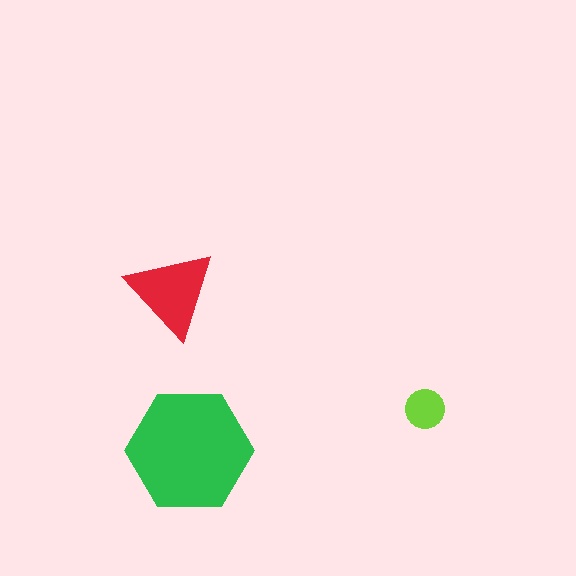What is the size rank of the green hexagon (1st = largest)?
1st.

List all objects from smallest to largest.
The lime circle, the red triangle, the green hexagon.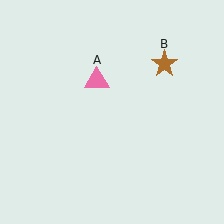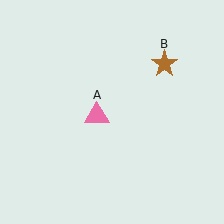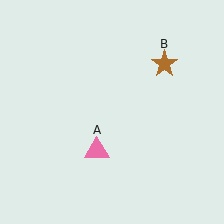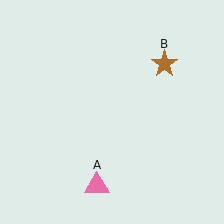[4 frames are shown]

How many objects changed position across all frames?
1 object changed position: pink triangle (object A).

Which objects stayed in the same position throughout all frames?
Brown star (object B) remained stationary.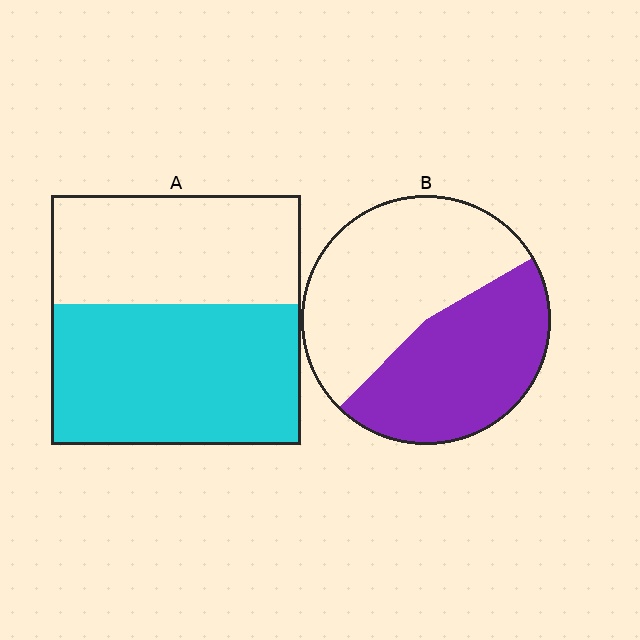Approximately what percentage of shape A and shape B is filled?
A is approximately 55% and B is approximately 45%.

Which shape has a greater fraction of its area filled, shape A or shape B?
Shape A.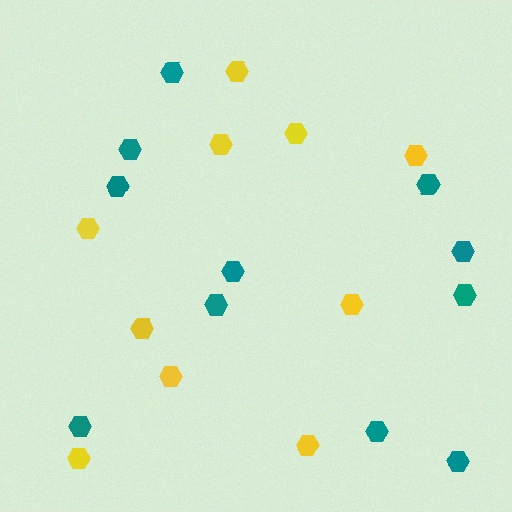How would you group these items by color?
There are 2 groups: one group of yellow hexagons (10) and one group of teal hexagons (11).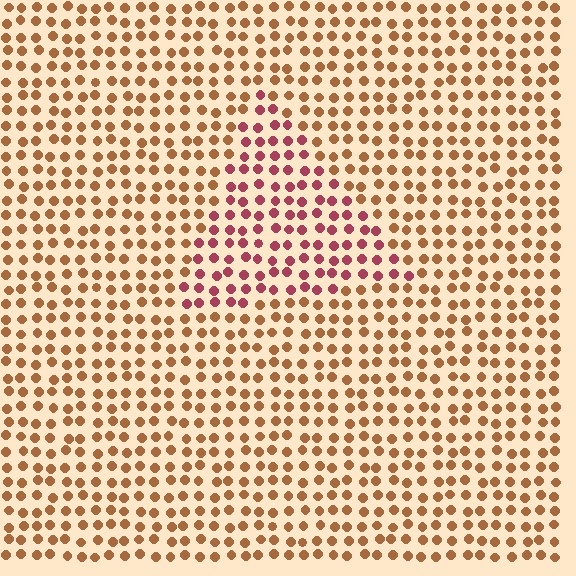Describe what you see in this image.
The image is filled with small brown elements in a uniform arrangement. A triangle-shaped region is visible where the elements are tinted to a slightly different hue, forming a subtle color boundary.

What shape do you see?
I see a triangle.